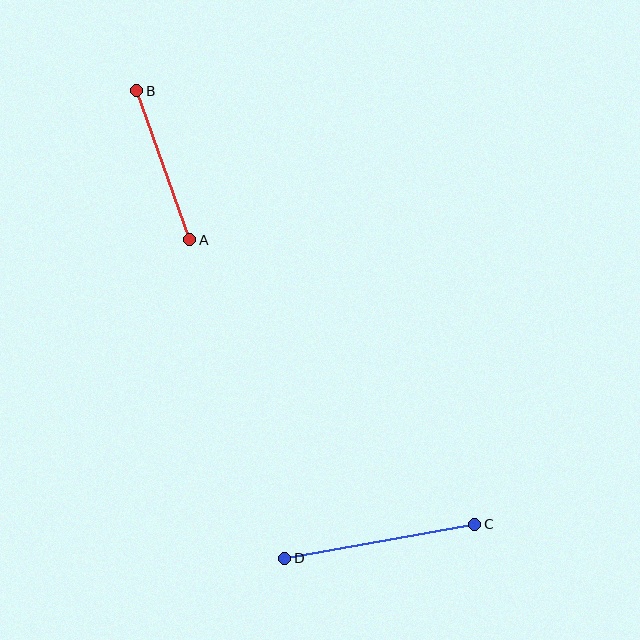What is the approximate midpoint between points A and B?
The midpoint is at approximately (163, 165) pixels.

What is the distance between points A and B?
The distance is approximately 158 pixels.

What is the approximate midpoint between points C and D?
The midpoint is at approximately (380, 541) pixels.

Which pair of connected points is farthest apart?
Points C and D are farthest apart.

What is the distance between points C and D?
The distance is approximately 193 pixels.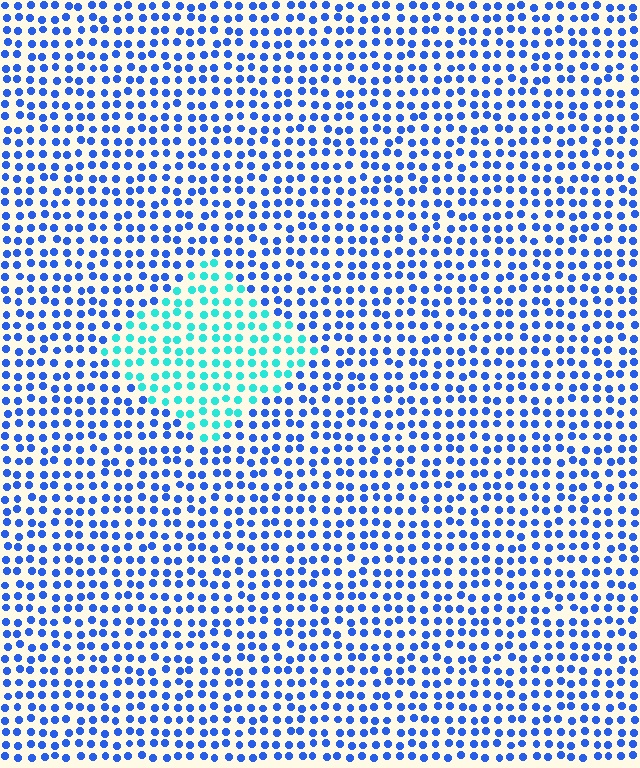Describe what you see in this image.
The image is filled with small blue elements in a uniform arrangement. A diamond-shaped region is visible where the elements are tinted to a slightly different hue, forming a subtle color boundary.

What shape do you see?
I see a diamond.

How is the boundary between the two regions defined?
The boundary is defined purely by a slight shift in hue (about 48 degrees). Spacing, size, and orientation are identical on both sides.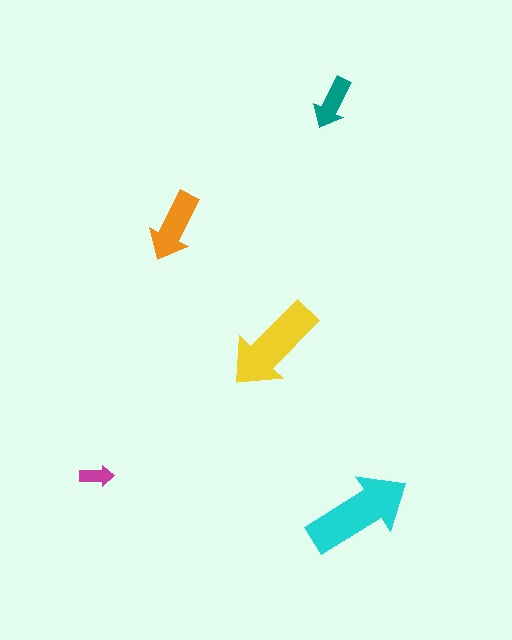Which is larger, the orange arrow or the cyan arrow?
The cyan one.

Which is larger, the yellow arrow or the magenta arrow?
The yellow one.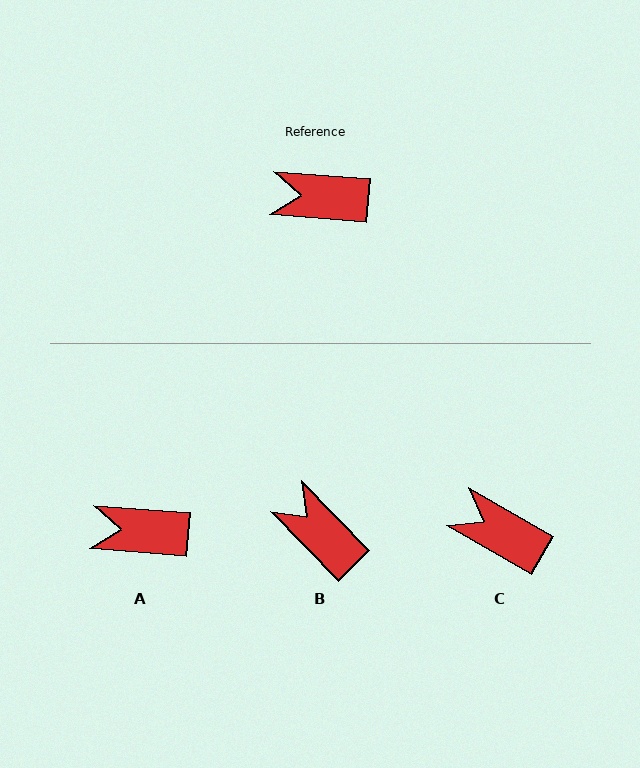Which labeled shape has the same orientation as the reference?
A.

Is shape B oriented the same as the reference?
No, it is off by about 41 degrees.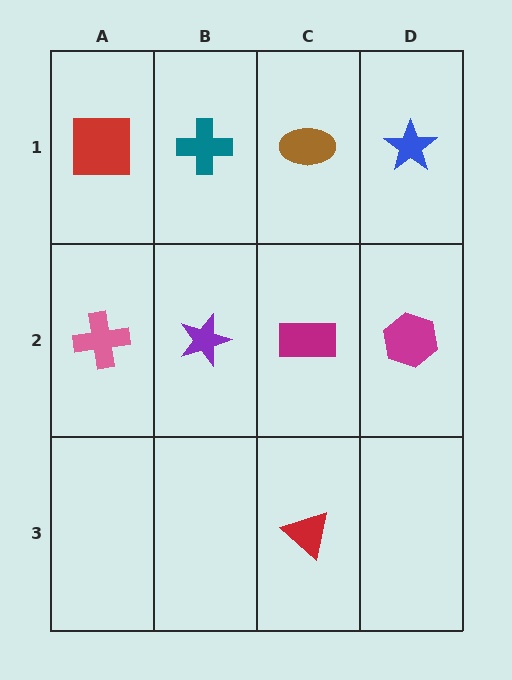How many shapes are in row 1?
4 shapes.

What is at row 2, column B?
A purple star.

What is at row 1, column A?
A red square.